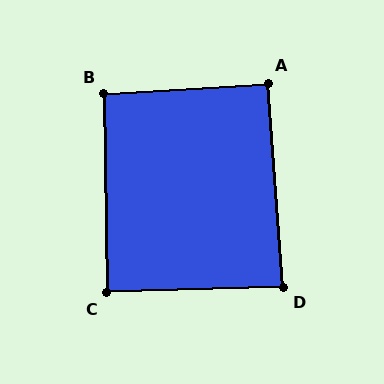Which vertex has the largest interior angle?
B, at approximately 93 degrees.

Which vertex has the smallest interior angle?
D, at approximately 87 degrees.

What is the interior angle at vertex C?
Approximately 89 degrees (approximately right).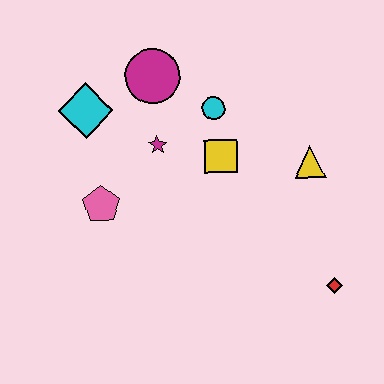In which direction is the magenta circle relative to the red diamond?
The magenta circle is above the red diamond.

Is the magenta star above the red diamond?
Yes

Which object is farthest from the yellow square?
The red diamond is farthest from the yellow square.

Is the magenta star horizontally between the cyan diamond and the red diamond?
Yes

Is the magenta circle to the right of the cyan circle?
No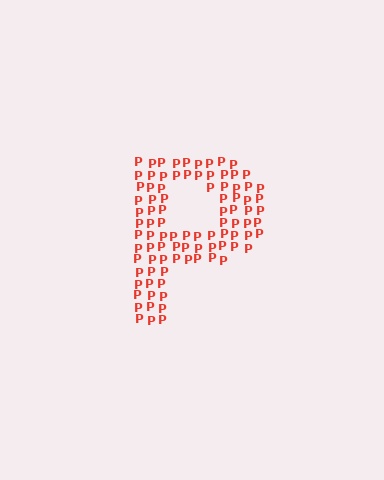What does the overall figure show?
The overall figure shows the letter P.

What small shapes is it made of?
It is made of small letter P's.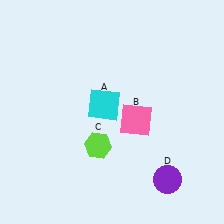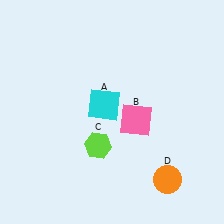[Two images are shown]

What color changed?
The circle (D) changed from purple in Image 1 to orange in Image 2.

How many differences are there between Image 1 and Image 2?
There is 1 difference between the two images.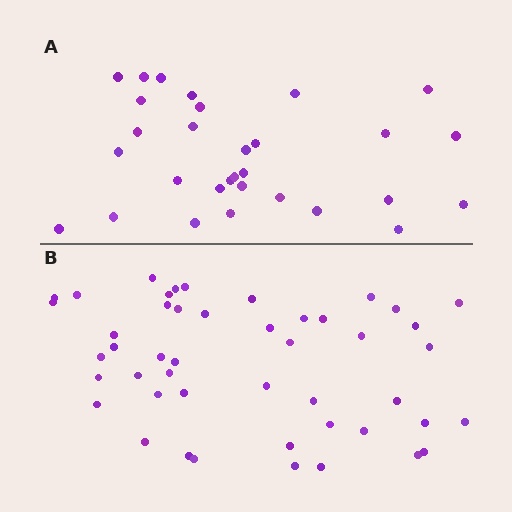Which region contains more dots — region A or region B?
Region B (the bottom region) has more dots.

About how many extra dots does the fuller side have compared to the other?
Region B has approximately 15 more dots than region A.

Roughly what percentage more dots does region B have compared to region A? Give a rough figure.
About 55% more.